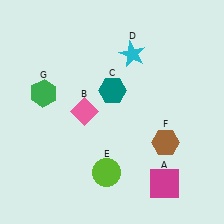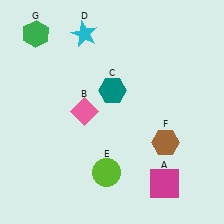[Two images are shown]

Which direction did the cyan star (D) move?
The cyan star (D) moved left.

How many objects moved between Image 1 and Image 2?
2 objects moved between the two images.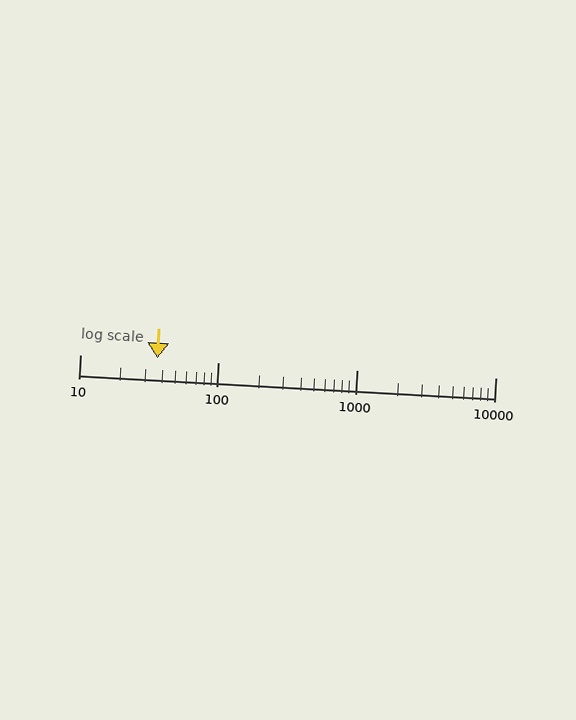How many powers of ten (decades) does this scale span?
The scale spans 3 decades, from 10 to 10000.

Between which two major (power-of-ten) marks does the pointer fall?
The pointer is between 10 and 100.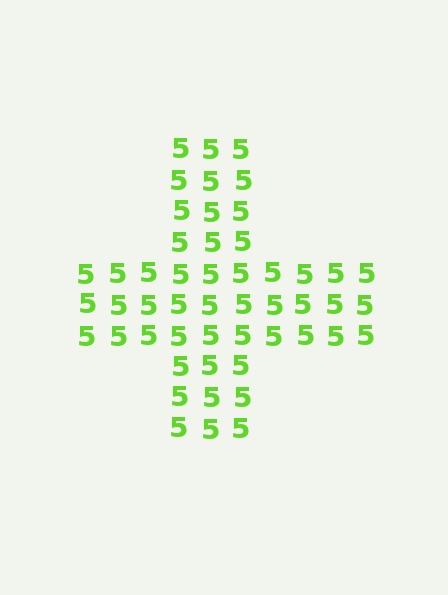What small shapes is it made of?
It is made of small digit 5's.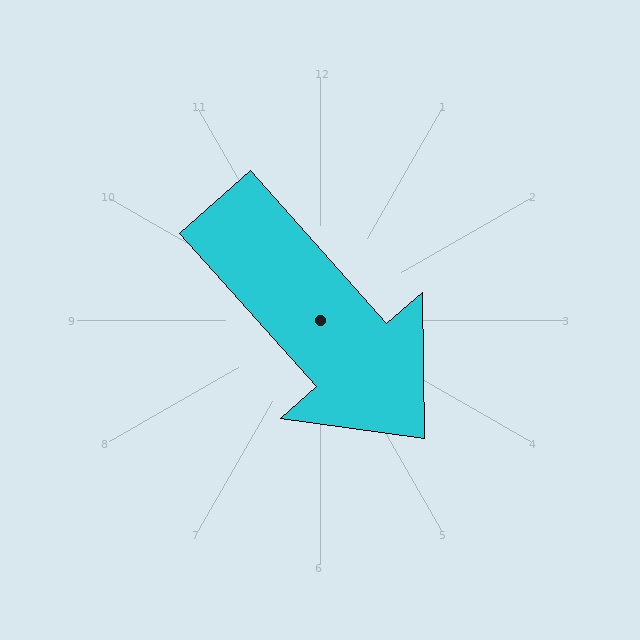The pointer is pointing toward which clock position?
Roughly 5 o'clock.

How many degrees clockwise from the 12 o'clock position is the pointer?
Approximately 138 degrees.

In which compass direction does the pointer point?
Southeast.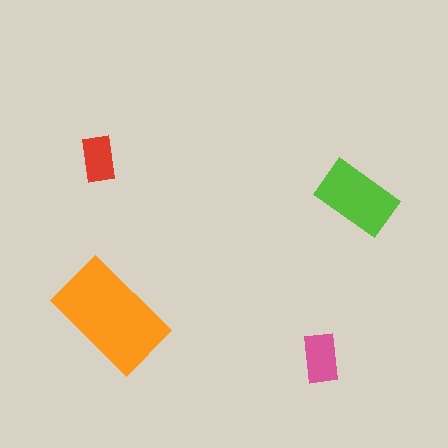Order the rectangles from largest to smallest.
the orange one, the lime one, the pink one, the red one.